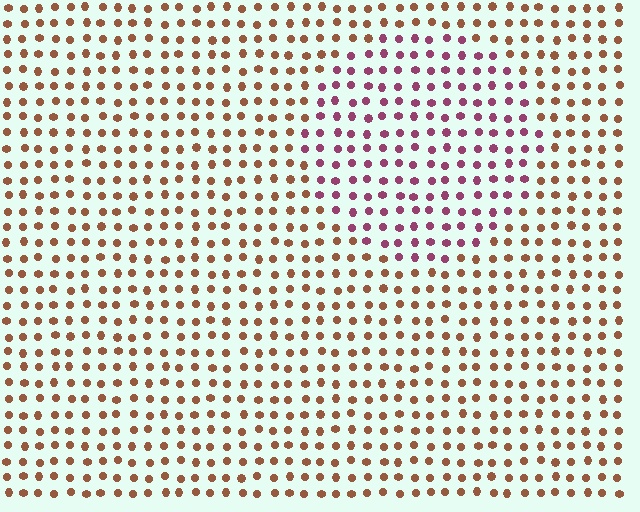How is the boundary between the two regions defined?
The boundary is defined purely by a slight shift in hue (about 51 degrees). Spacing, size, and orientation are identical on both sides.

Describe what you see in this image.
The image is filled with small brown elements in a uniform arrangement. A circle-shaped region is visible where the elements are tinted to a slightly different hue, forming a subtle color boundary.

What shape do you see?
I see a circle.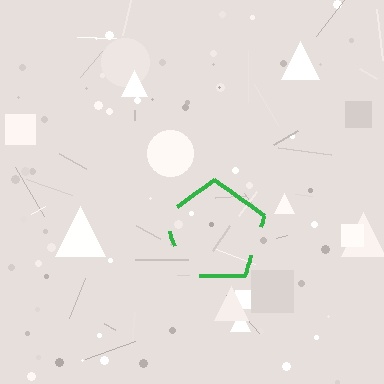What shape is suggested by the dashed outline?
The dashed outline suggests a pentagon.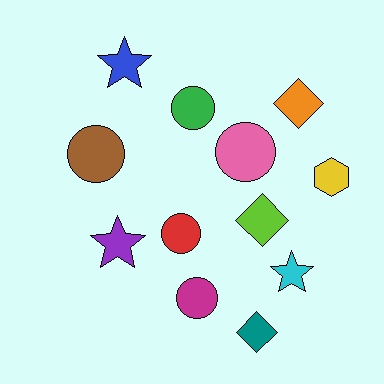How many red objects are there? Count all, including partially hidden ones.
There is 1 red object.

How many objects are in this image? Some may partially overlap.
There are 12 objects.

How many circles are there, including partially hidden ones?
There are 5 circles.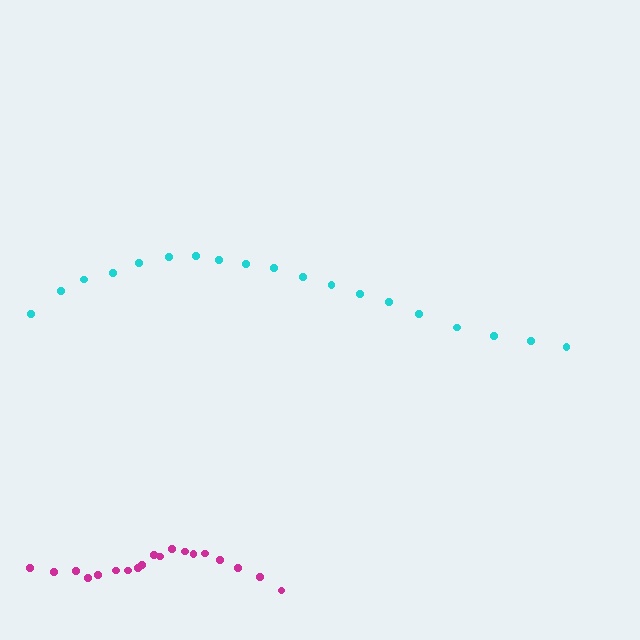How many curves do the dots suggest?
There are 2 distinct paths.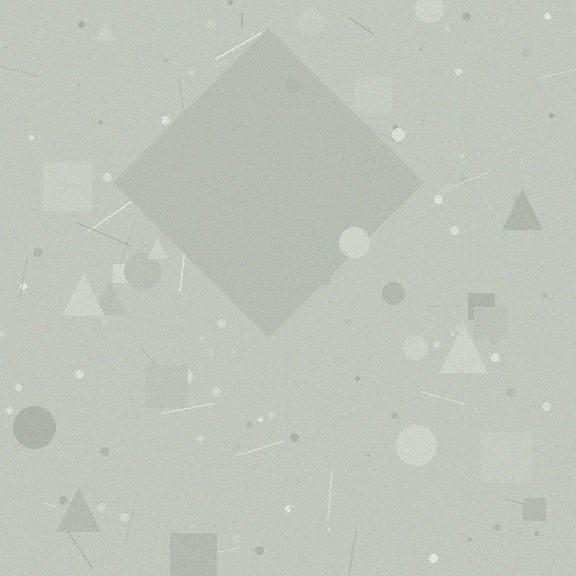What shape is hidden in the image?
A diamond is hidden in the image.